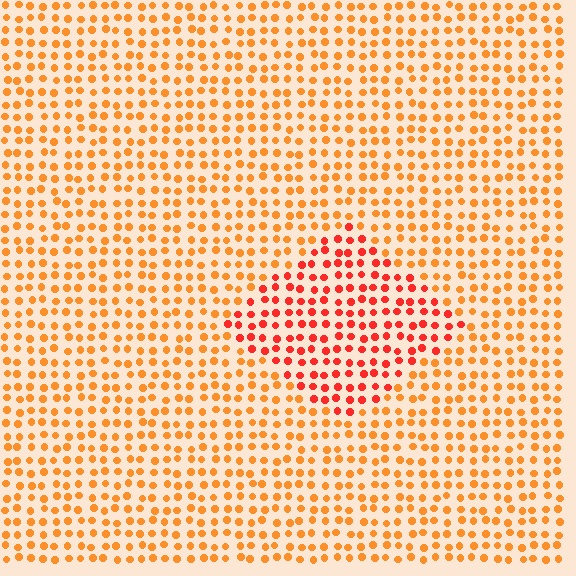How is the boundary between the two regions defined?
The boundary is defined purely by a slight shift in hue (about 29 degrees). Spacing, size, and orientation are identical on both sides.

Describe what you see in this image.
The image is filled with small orange elements in a uniform arrangement. A diamond-shaped region is visible where the elements are tinted to a slightly different hue, forming a subtle color boundary.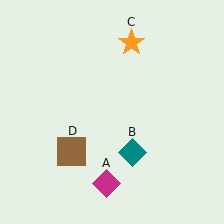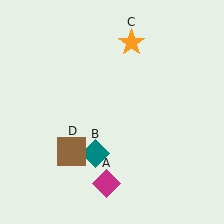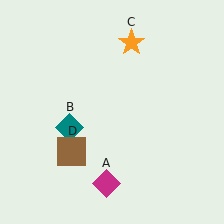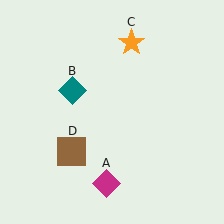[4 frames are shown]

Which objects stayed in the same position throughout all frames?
Magenta diamond (object A) and orange star (object C) and brown square (object D) remained stationary.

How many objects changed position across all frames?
1 object changed position: teal diamond (object B).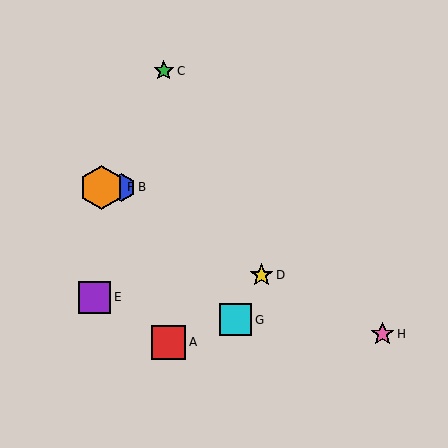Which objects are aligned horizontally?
Objects B, F are aligned horizontally.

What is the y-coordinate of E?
Object E is at y≈297.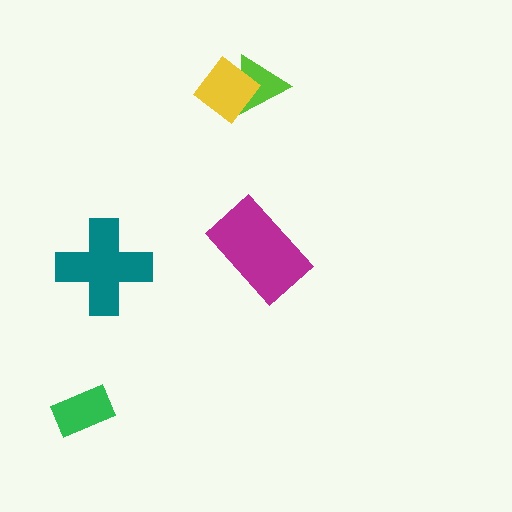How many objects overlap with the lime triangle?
1 object overlaps with the lime triangle.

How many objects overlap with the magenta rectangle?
0 objects overlap with the magenta rectangle.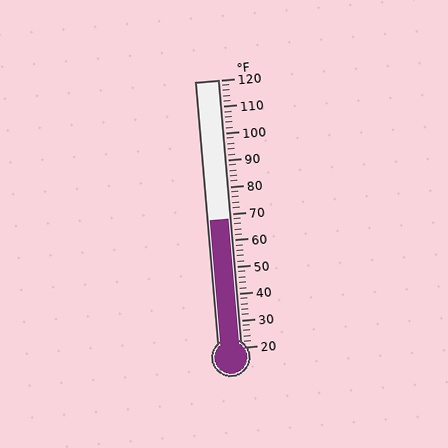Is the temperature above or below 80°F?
The temperature is below 80°F.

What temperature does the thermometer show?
The thermometer shows approximately 68°F.